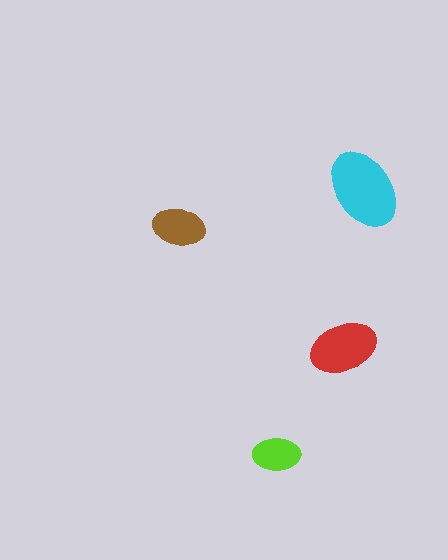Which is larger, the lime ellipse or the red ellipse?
The red one.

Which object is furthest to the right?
The cyan ellipse is rightmost.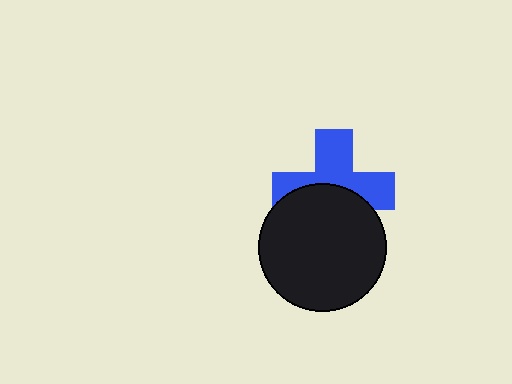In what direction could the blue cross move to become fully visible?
The blue cross could move up. That would shift it out from behind the black circle entirely.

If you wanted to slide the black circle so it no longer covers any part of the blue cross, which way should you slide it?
Slide it down — that is the most direct way to separate the two shapes.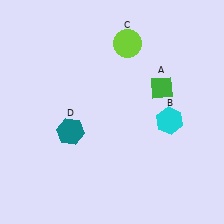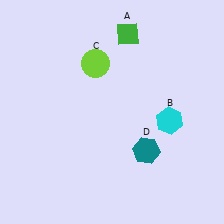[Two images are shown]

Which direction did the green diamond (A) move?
The green diamond (A) moved up.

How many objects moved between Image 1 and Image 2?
3 objects moved between the two images.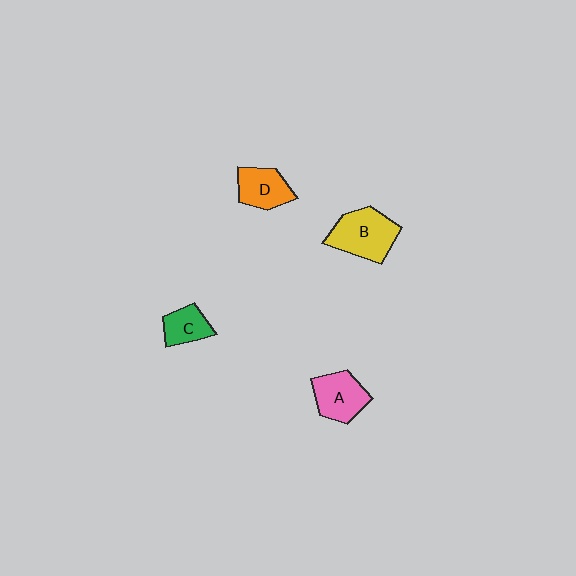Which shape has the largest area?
Shape B (yellow).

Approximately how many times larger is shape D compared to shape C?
Approximately 1.3 times.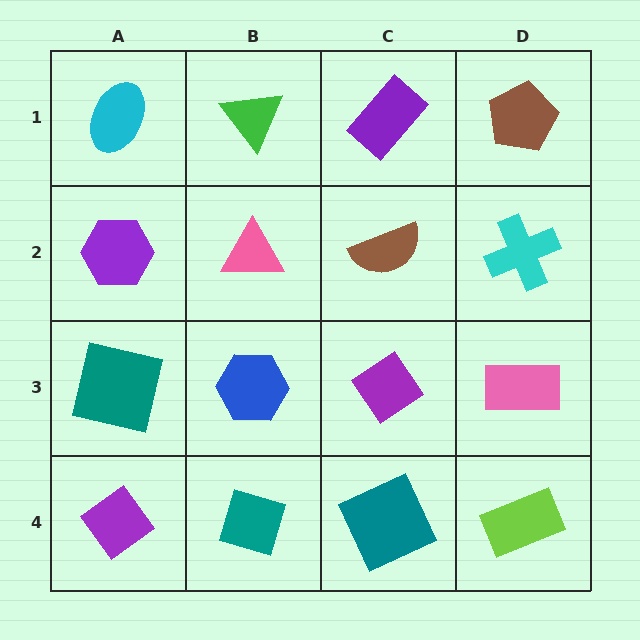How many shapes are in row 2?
4 shapes.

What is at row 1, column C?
A purple rectangle.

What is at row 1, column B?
A green triangle.